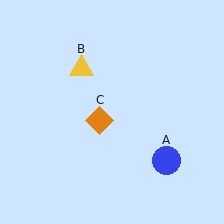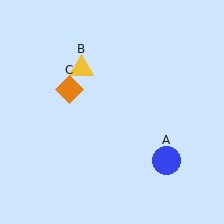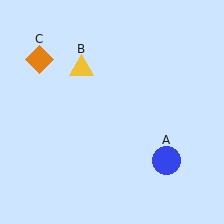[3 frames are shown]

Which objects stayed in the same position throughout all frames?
Blue circle (object A) and yellow triangle (object B) remained stationary.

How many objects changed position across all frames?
1 object changed position: orange diamond (object C).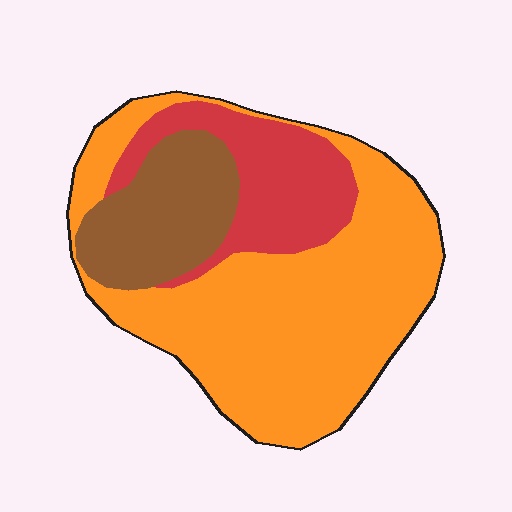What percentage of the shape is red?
Red covers roughly 20% of the shape.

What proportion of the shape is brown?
Brown takes up about one fifth (1/5) of the shape.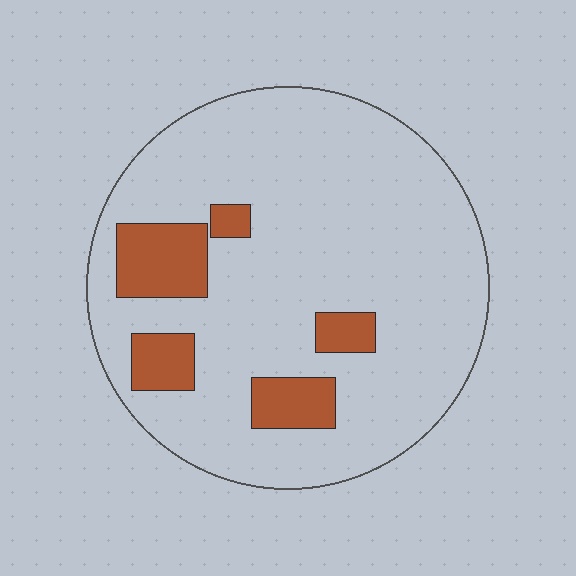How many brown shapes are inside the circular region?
5.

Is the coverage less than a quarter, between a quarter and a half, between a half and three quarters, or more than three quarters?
Less than a quarter.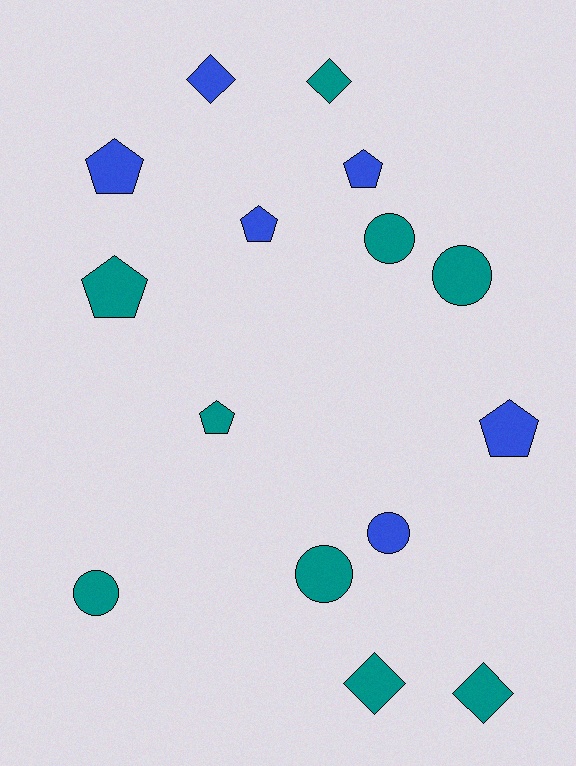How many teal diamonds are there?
There are 3 teal diamonds.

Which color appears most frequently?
Teal, with 9 objects.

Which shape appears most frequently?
Pentagon, with 6 objects.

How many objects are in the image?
There are 15 objects.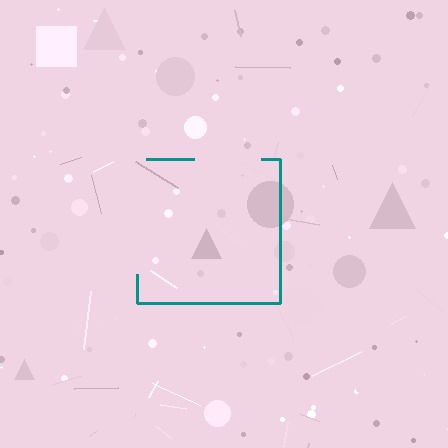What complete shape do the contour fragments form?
The contour fragments form a square.